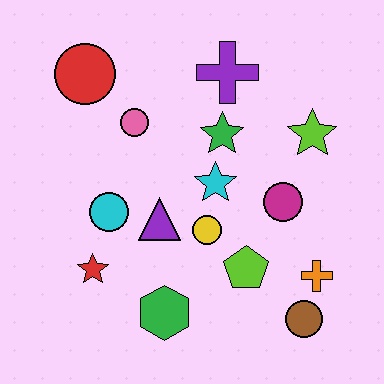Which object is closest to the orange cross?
The brown circle is closest to the orange cross.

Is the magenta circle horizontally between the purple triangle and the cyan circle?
No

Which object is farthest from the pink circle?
The brown circle is farthest from the pink circle.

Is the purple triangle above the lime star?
No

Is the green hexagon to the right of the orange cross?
No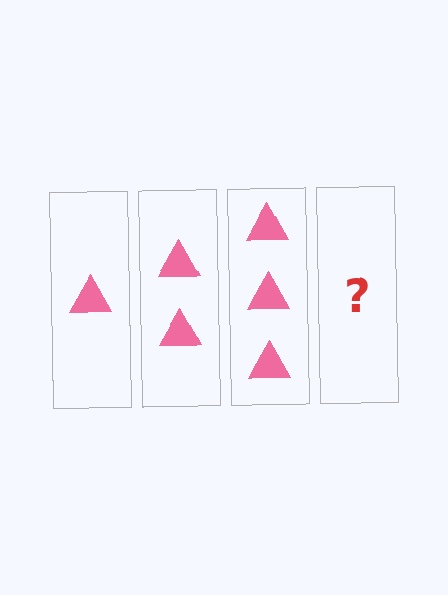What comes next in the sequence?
The next element should be 4 triangles.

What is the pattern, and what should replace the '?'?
The pattern is that each step adds one more triangle. The '?' should be 4 triangles.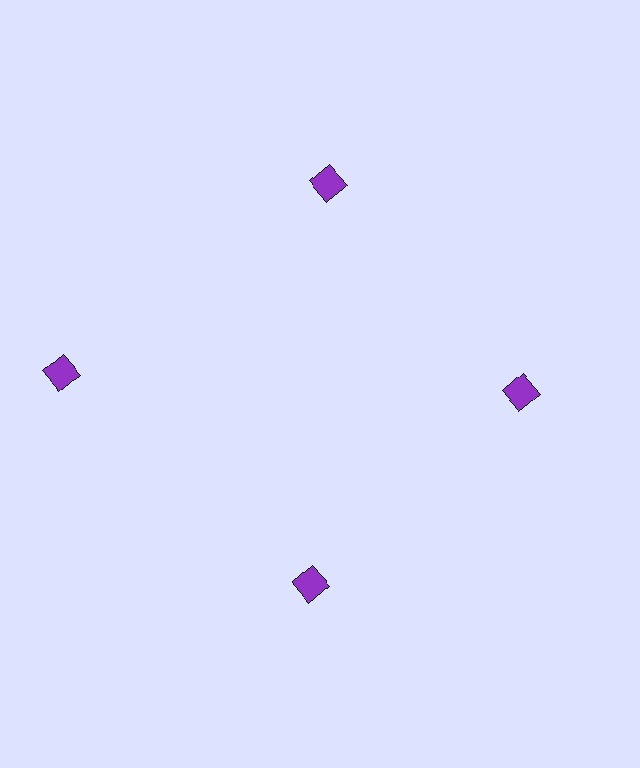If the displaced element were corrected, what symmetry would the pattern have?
It would have 4-fold rotational symmetry — the pattern would map onto itself every 90 degrees.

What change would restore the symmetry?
The symmetry would be restored by moving it inward, back onto the ring so that all 4 squares sit at equal angles and equal distance from the center.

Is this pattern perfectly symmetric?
No. The 4 purple squares are arranged in a ring, but one element near the 9 o'clock position is pushed outward from the center, breaking the 4-fold rotational symmetry.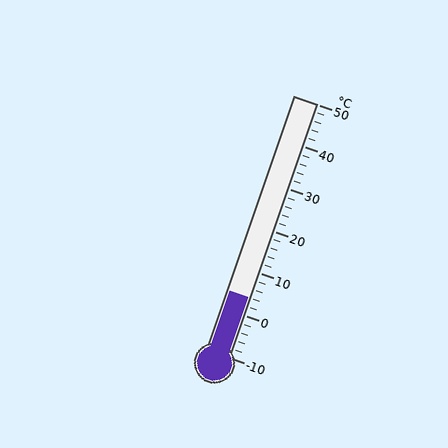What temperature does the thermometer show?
The thermometer shows approximately 4°C.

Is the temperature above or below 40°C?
The temperature is below 40°C.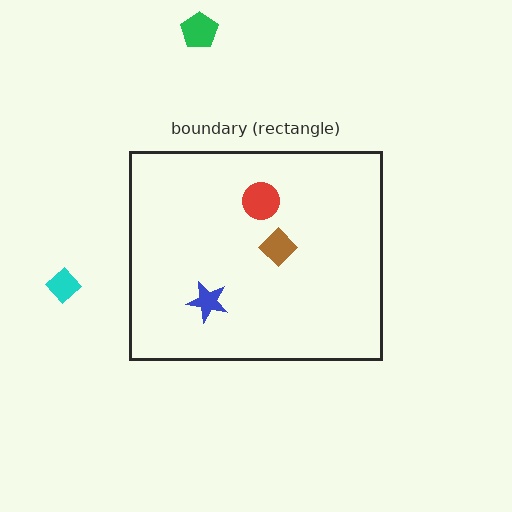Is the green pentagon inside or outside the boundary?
Outside.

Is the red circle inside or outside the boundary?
Inside.